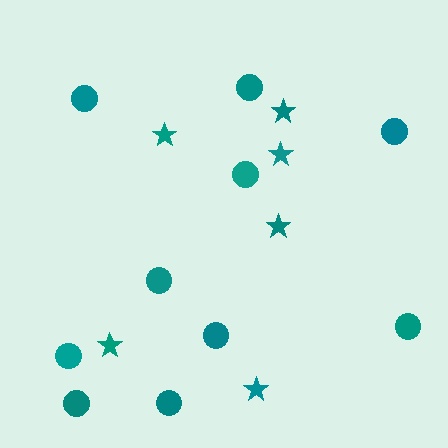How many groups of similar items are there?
There are 2 groups: one group of circles (10) and one group of stars (6).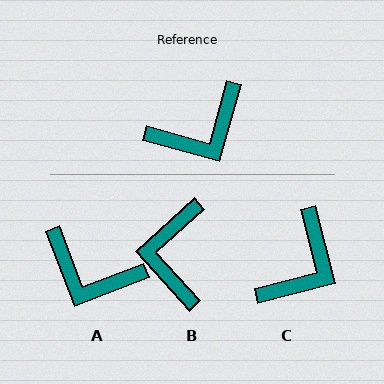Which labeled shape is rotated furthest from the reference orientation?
B, about 122 degrees away.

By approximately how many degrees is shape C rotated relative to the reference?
Approximately 30 degrees counter-clockwise.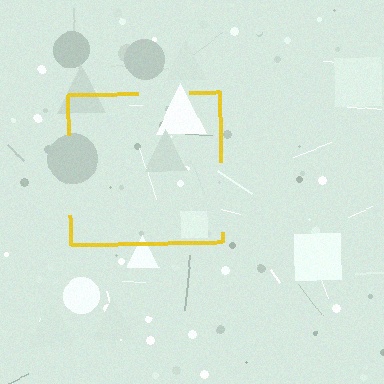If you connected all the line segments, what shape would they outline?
They would outline a square.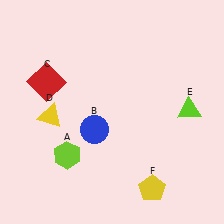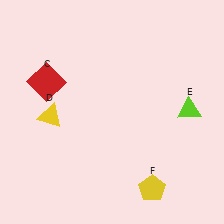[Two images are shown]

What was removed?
The blue circle (B), the lime hexagon (A) were removed in Image 2.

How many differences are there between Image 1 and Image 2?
There are 2 differences between the two images.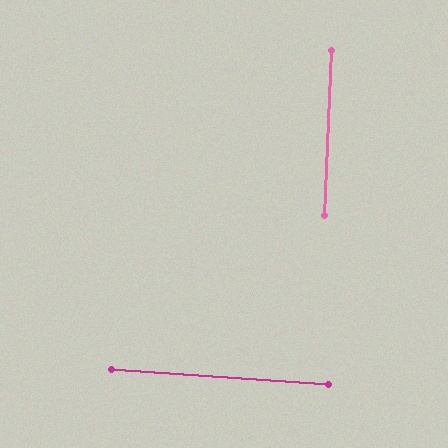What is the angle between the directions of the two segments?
Approximately 89 degrees.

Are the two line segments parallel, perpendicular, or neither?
Perpendicular — they meet at approximately 89°.